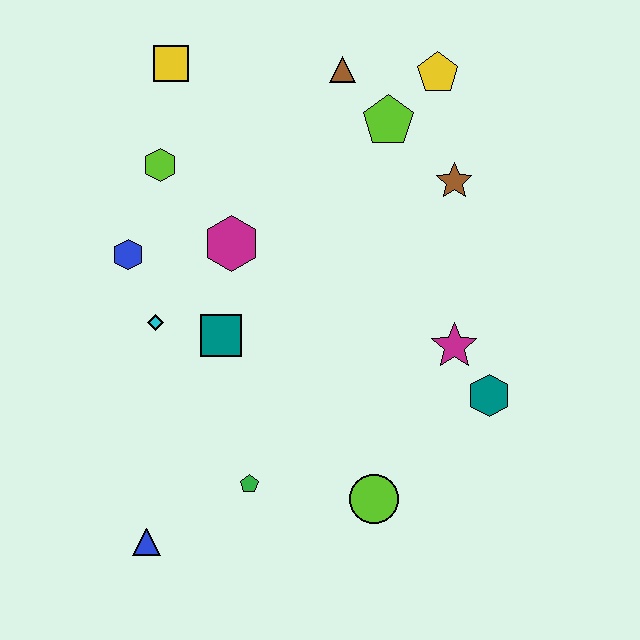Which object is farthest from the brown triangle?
The blue triangle is farthest from the brown triangle.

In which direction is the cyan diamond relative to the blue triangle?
The cyan diamond is above the blue triangle.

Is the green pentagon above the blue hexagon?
No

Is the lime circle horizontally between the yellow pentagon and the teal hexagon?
No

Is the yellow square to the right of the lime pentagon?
No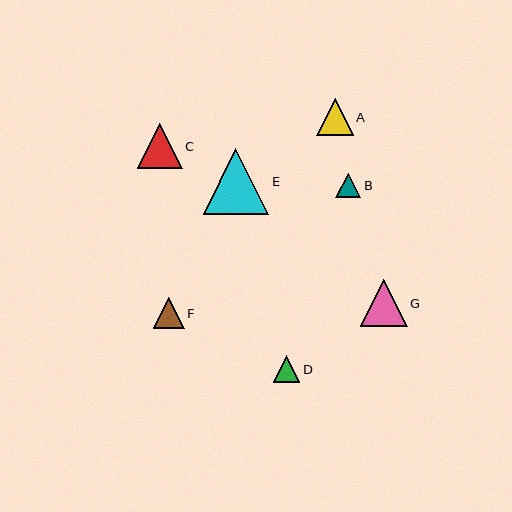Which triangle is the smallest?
Triangle B is the smallest with a size of approximately 25 pixels.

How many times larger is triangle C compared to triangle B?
Triangle C is approximately 1.8 times the size of triangle B.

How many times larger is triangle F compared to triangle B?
Triangle F is approximately 1.3 times the size of triangle B.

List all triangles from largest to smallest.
From largest to smallest: E, G, C, A, F, D, B.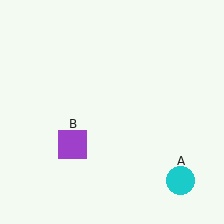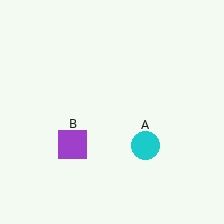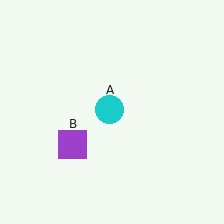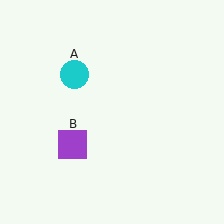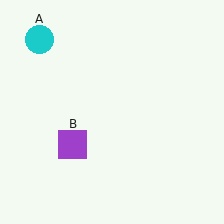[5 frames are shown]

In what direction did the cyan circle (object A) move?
The cyan circle (object A) moved up and to the left.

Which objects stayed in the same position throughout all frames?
Purple square (object B) remained stationary.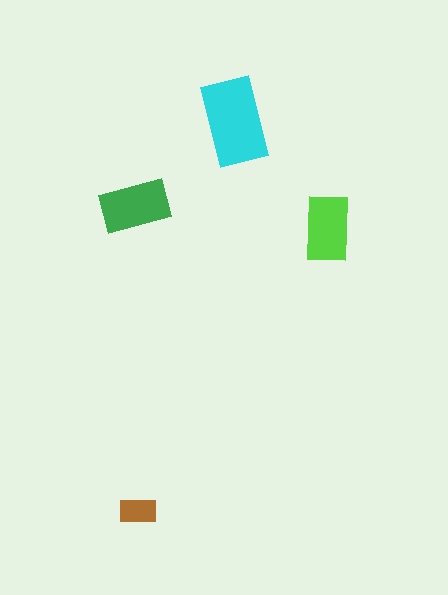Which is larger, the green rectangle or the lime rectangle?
The green one.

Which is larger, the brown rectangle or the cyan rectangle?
The cyan one.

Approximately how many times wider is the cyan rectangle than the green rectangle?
About 1.5 times wider.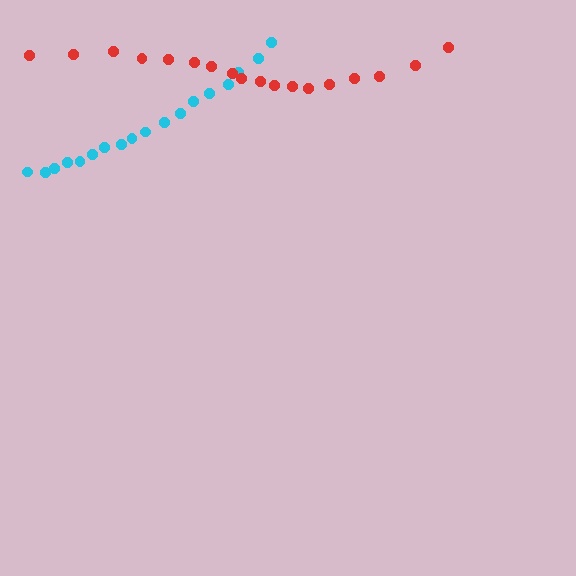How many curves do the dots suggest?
There are 2 distinct paths.